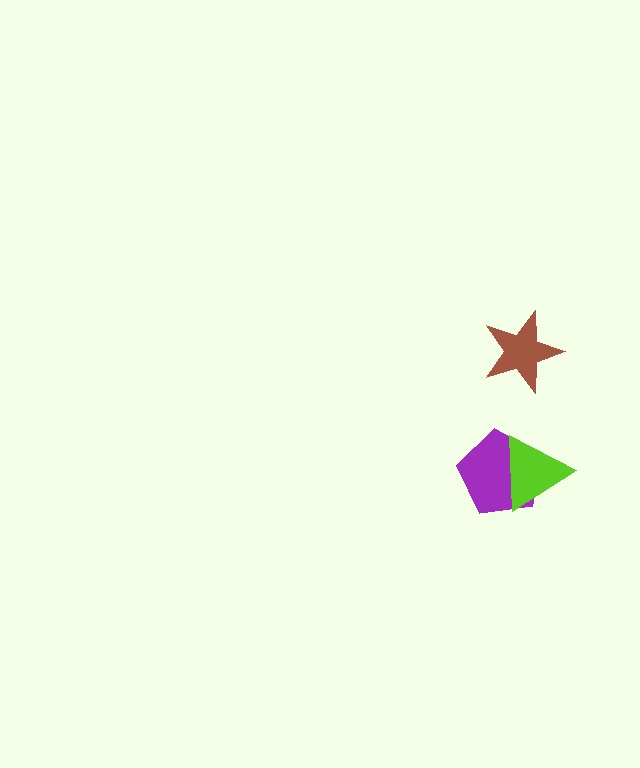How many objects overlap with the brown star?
0 objects overlap with the brown star.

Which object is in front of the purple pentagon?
The lime triangle is in front of the purple pentagon.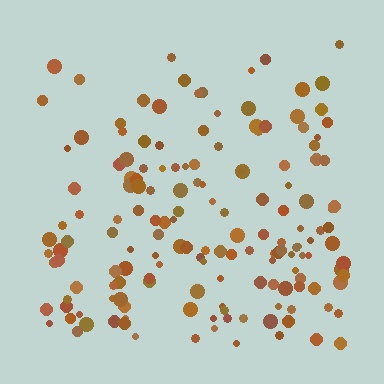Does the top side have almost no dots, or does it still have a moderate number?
Still a moderate number, just noticeably fewer than the bottom.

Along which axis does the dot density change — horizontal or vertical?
Vertical.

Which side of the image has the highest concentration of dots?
The bottom.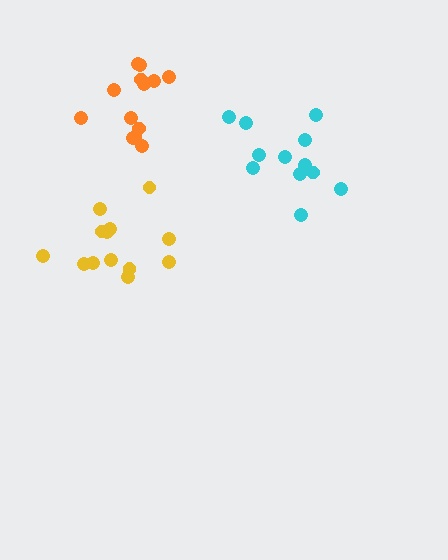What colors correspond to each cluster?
The clusters are colored: cyan, orange, yellow.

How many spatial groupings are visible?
There are 3 spatial groupings.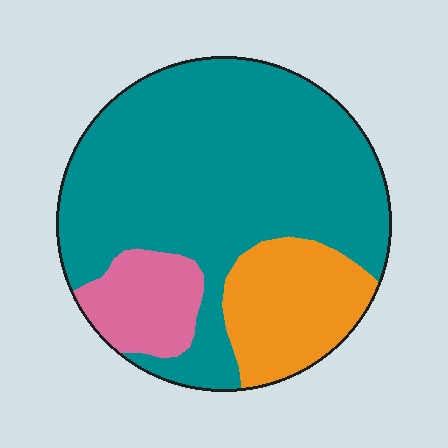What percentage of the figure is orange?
Orange covers roughly 20% of the figure.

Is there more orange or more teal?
Teal.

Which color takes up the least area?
Pink, at roughly 10%.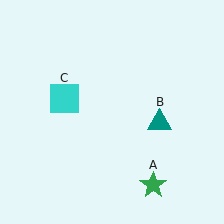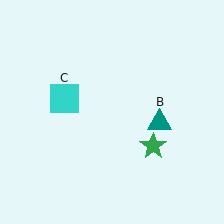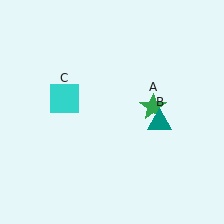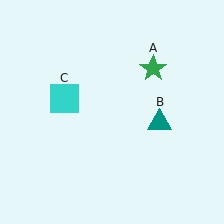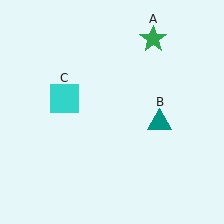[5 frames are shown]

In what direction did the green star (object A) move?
The green star (object A) moved up.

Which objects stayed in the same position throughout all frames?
Teal triangle (object B) and cyan square (object C) remained stationary.